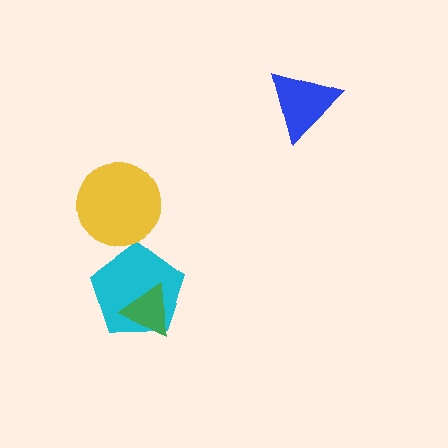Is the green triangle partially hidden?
No, no other shape covers it.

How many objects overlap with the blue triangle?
0 objects overlap with the blue triangle.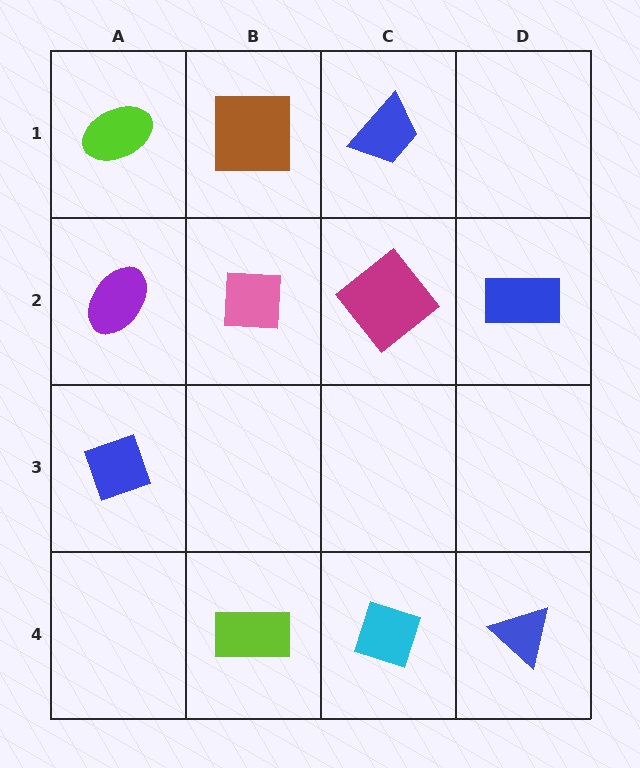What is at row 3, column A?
A blue diamond.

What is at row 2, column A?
A purple ellipse.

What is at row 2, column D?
A blue rectangle.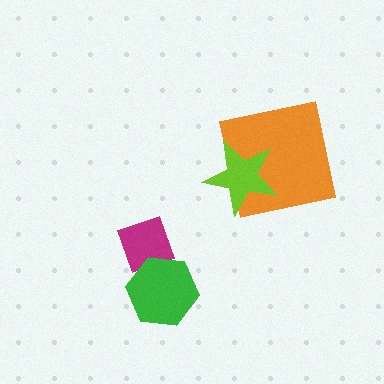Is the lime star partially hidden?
No, no other shape covers it.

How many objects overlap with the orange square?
1 object overlaps with the orange square.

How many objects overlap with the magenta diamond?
1 object overlaps with the magenta diamond.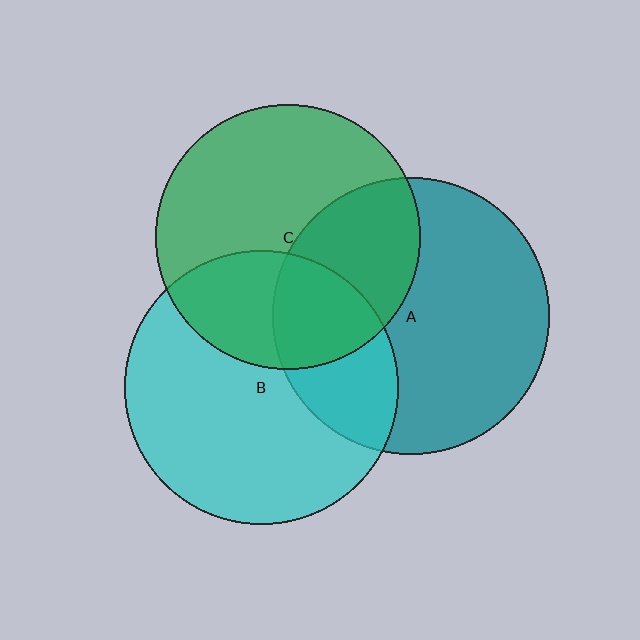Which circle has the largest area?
Circle A (teal).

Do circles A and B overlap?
Yes.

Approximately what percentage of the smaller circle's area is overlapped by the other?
Approximately 30%.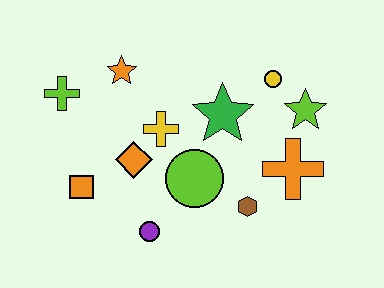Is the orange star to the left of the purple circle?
Yes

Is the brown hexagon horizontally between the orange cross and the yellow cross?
Yes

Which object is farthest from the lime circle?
The lime cross is farthest from the lime circle.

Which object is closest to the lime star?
The yellow circle is closest to the lime star.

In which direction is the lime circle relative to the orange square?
The lime circle is to the right of the orange square.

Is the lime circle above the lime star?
No